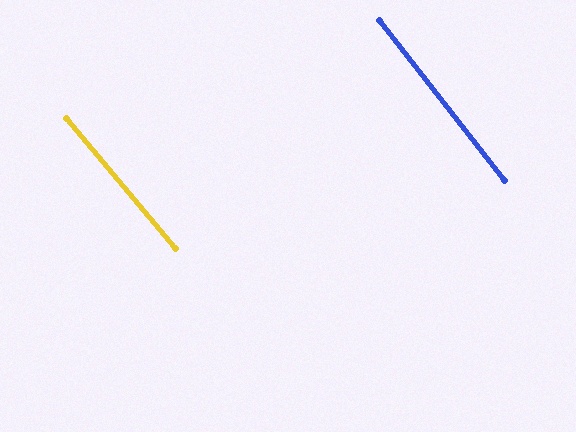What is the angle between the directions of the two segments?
Approximately 2 degrees.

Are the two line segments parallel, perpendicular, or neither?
Parallel — their directions differ by only 1.8°.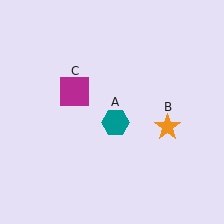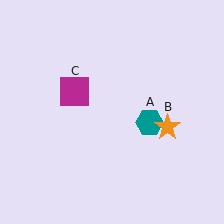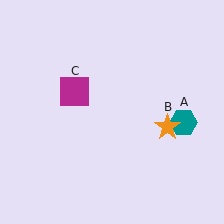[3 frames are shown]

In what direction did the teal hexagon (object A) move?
The teal hexagon (object A) moved right.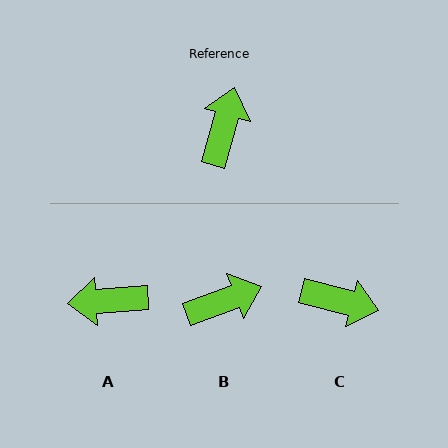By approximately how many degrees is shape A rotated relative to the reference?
Approximately 110 degrees counter-clockwise.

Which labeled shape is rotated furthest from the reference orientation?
A, about 110 degrees away.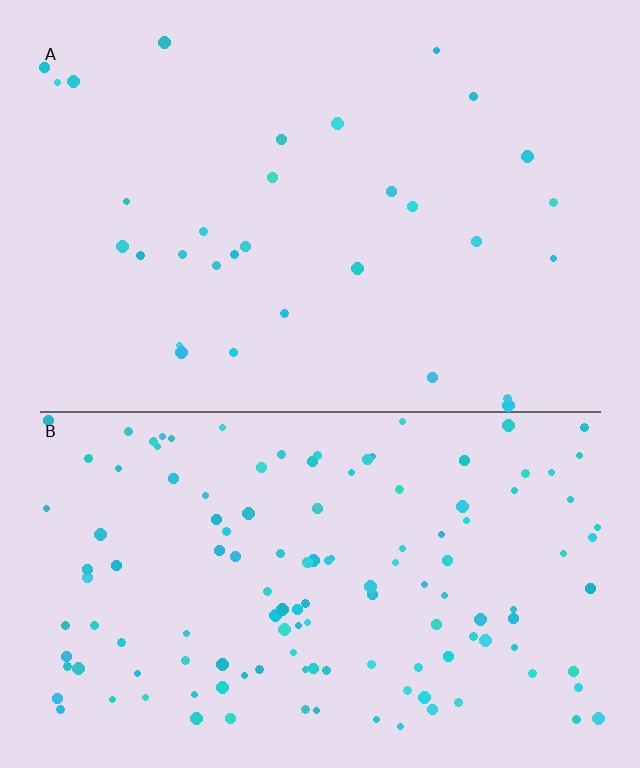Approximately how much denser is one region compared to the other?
Approximately 4.3× — region B over region A.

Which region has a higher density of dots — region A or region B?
B (the bottom).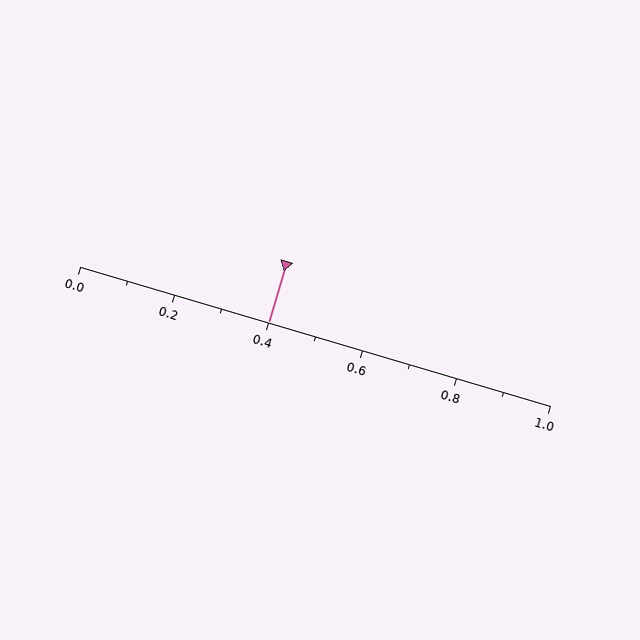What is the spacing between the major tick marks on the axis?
The major ticks are spaced 0.2 apart.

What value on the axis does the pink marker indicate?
The marker indicates approximately 0.4.